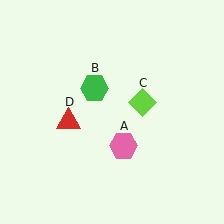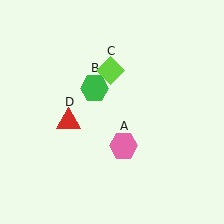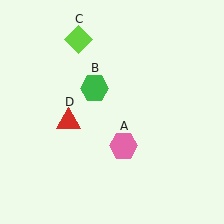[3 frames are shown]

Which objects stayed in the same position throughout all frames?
Pink hexagon (object A) and green hexagon (object B) and red triangle (object D) remained stationary.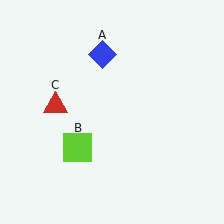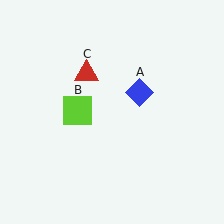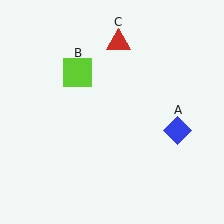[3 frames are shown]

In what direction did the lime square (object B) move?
The lime square (object B) moved up.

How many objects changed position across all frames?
3 objects changed position: blue diamond (object A), lime square (object B), red triangle (object C).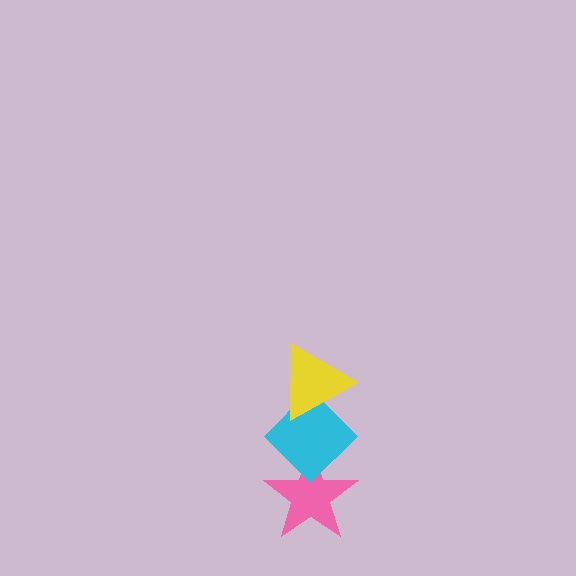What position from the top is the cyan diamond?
The cyan diamond is 2nd from the top.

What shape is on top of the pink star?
The cyan diamond is on top of the pink star.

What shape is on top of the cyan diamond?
The yellow triangle is on top of the cyan diamond.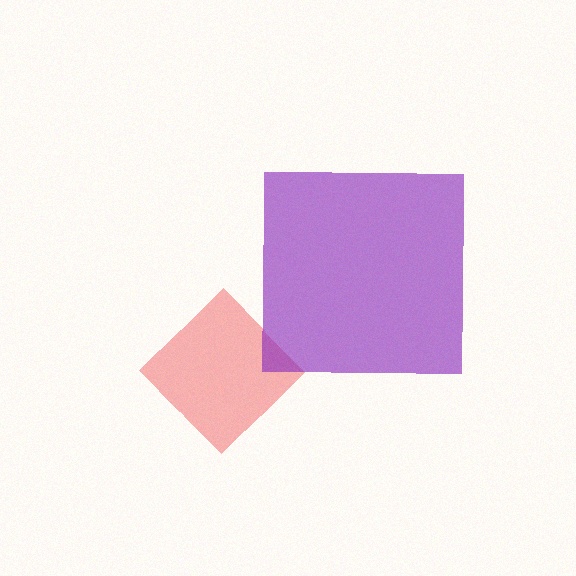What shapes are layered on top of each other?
The layered shapes are: a red diamond, a purple square.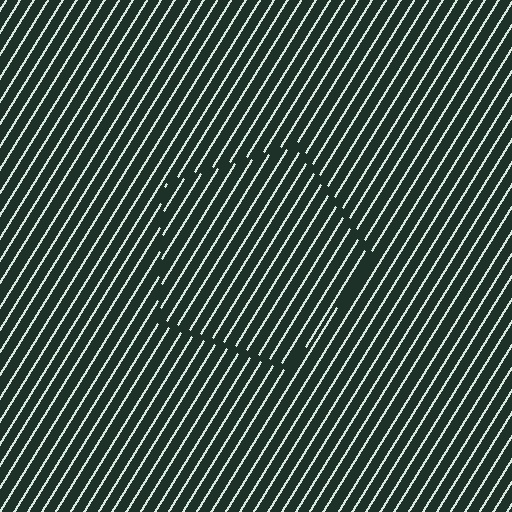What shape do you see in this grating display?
An illusory pentagon. The interior of the shape contains the same grating, shifted by half a period — the contour is defined by the phase discontinuity where line-ends from the inner and outer gratings abut.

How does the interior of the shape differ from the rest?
The interior of the shape contains the same grating, shifted by half a period — the contour is defined by the phase discontinuity where line-ends from the inner and outer gratings abut.